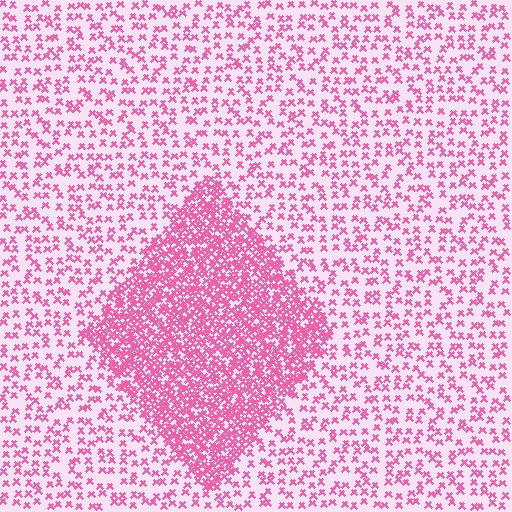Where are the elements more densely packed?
The elements are more densely packed inside the diamond boundary.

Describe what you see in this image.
The image contains small pink elements arranged at two different densities. A diamond-shaped region is visible where the elements are more densely packed than the surrounding area.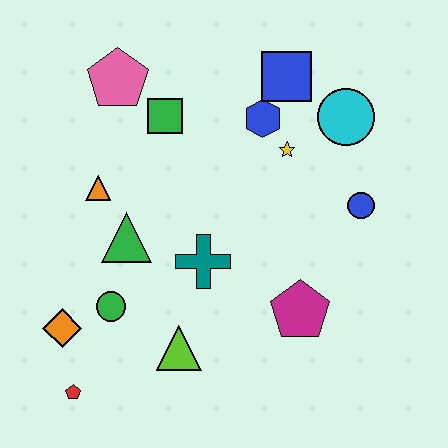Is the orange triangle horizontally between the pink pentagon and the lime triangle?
No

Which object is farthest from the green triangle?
The cyan circle is farthest from the green triangle.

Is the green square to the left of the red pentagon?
No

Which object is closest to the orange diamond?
The green circle is closest to the orange diamond.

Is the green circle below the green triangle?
Yes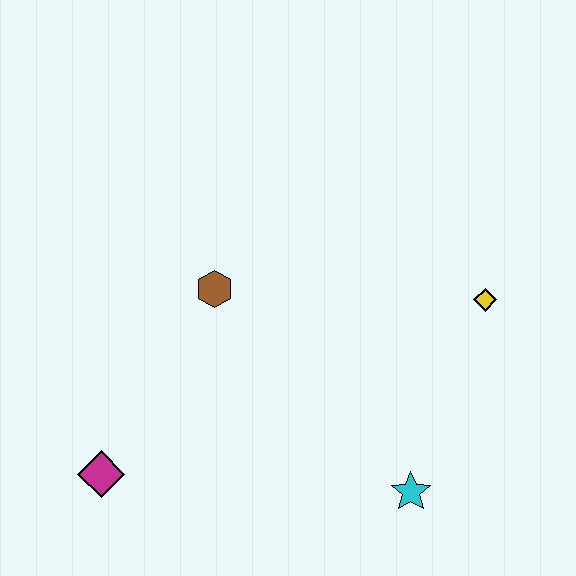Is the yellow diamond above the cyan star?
Yes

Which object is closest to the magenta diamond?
The brown hexagon is closest to the magenta diamond.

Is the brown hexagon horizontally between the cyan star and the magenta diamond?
Yes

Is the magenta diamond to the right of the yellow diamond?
No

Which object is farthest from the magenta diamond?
The yellow diamond is farthest from the magenta diamond.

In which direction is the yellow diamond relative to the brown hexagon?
The yellow diamond is to the right of the brown hexagon.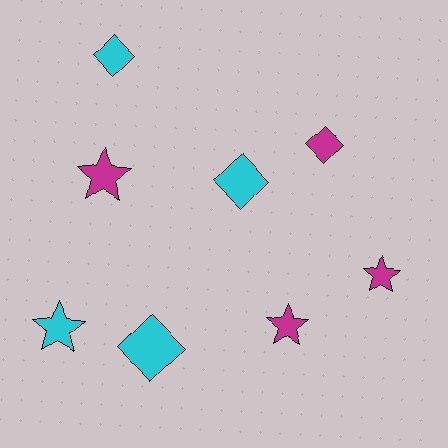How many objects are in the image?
There are 8 objects.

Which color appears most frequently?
Cyan, with 4 objects.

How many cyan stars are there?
There is 1 cyan star.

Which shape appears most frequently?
Diamond, with 4 objects.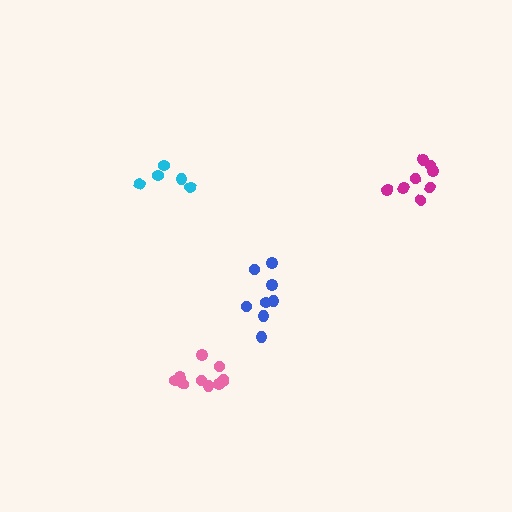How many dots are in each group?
Group 1: 10 dots, Group 2: 8 dots, Group 3: 8 dots, Group 4: 5 dots (31 total).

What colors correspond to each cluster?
The clusters are colored: pink, magenta, blue, cyan.